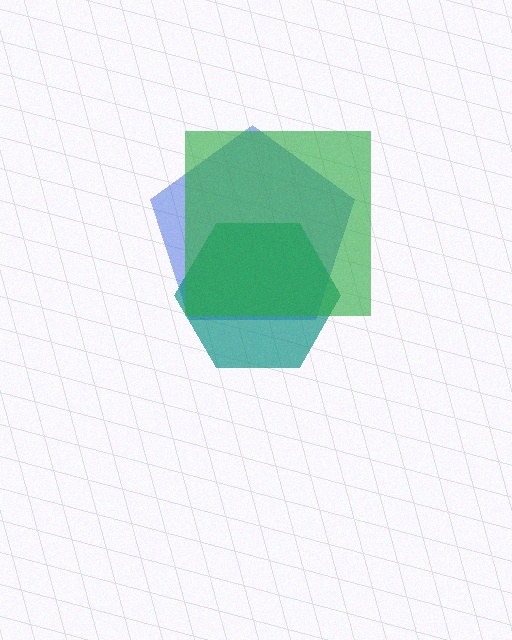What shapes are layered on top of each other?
The layered shapes are: a blue pentagon, a teal hexagon, a green square.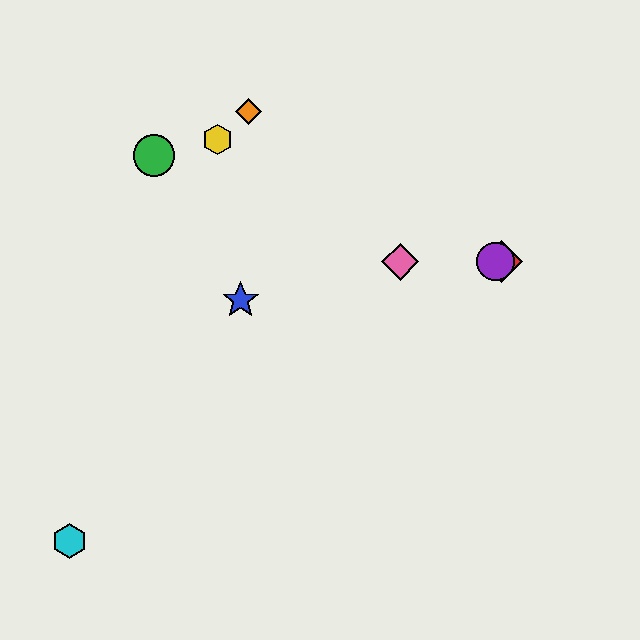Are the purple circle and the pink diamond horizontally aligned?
Yes, both are at y≈262.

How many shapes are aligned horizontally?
3 shapes (the red diamond, the purple circle, the pink diamond) are aligned horizontally.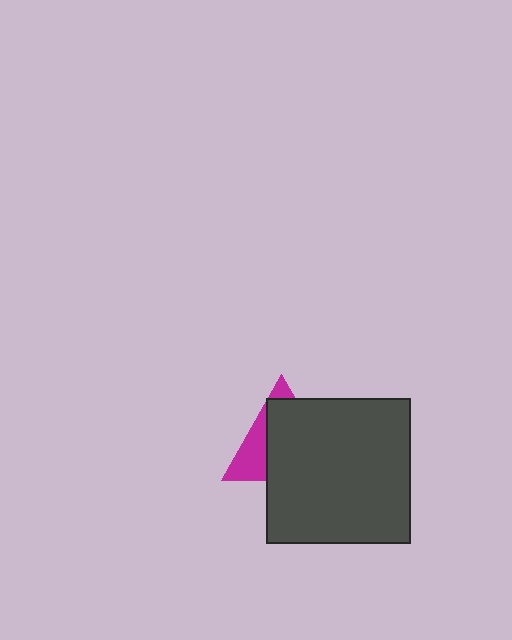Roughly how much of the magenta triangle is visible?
A small part of it is visible (roughly 32%).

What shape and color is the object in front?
The object in front is a dark gray square.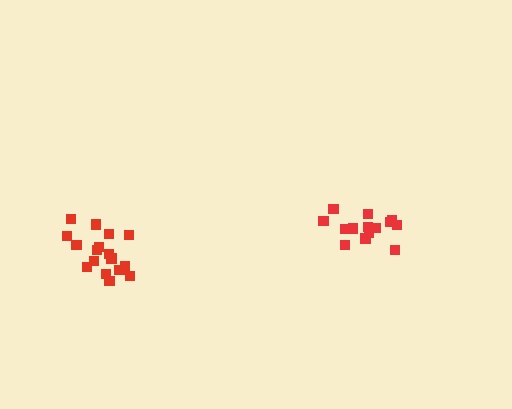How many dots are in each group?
Group 1: 14 dots, Group 2: 17 dots (31 total).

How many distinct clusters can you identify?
There are 2 distinct clusters.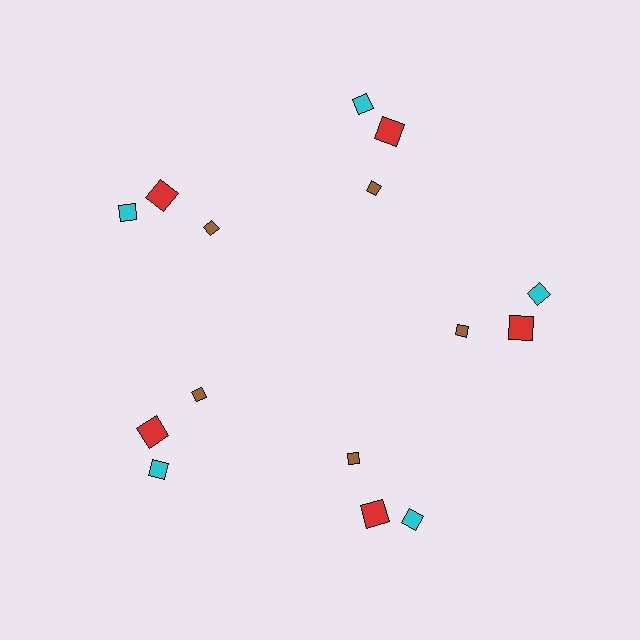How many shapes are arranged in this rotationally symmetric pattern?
There are 15 shapes, arranged in 5 groups of 3.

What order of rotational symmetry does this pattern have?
This pattern has 5-fold rotational symmetry.